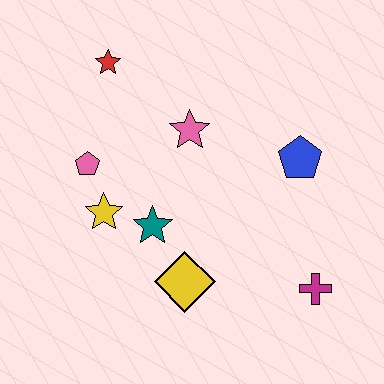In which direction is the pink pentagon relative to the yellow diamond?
The pink pentagon is above the yellow diamond.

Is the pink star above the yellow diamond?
Yes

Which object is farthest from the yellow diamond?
The red star is farthest from the yellow diamond.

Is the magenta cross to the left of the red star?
No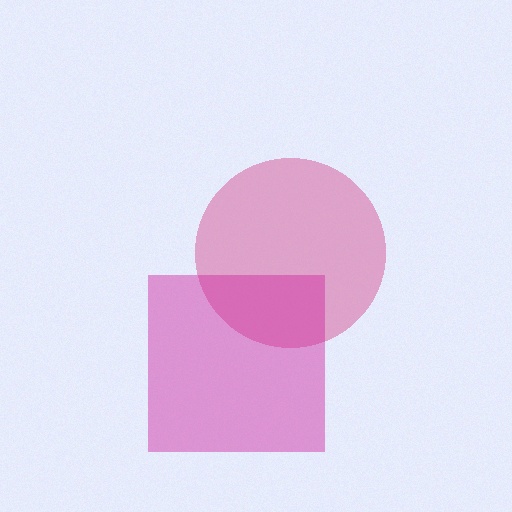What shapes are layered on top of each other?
The layered shapes are: a pink circle, a magenta square.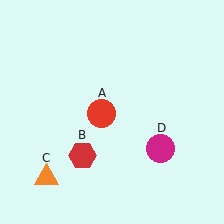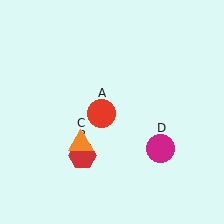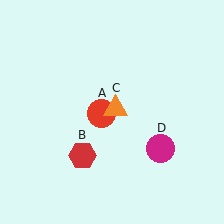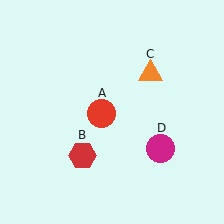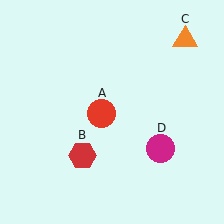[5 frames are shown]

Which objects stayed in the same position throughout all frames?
Red circle (object A) and red hexagon (object B) and magenta circle (object D) remained stationary.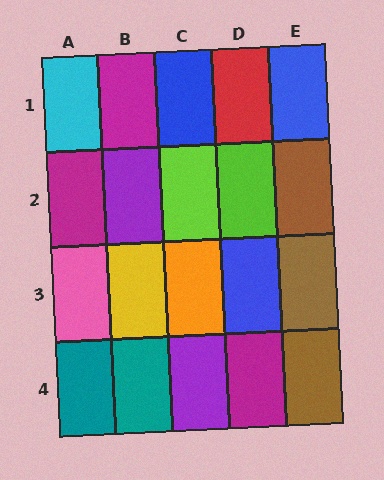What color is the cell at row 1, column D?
Red.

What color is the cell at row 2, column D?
Lime.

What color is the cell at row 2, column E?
Brown.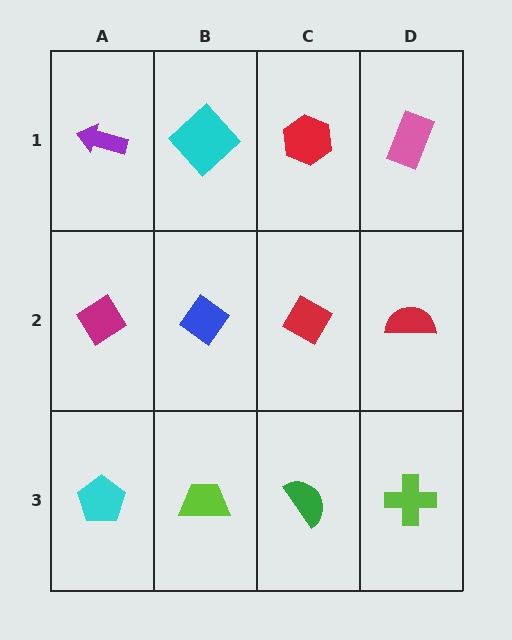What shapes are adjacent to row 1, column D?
A red semicircle (row 2, column D), a red hexagon (row 1, column C).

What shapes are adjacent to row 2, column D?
A pink rectangle (row 1, column D), a lime cross (row 3, column D), a red diamond (row 2, column C).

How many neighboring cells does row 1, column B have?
3.